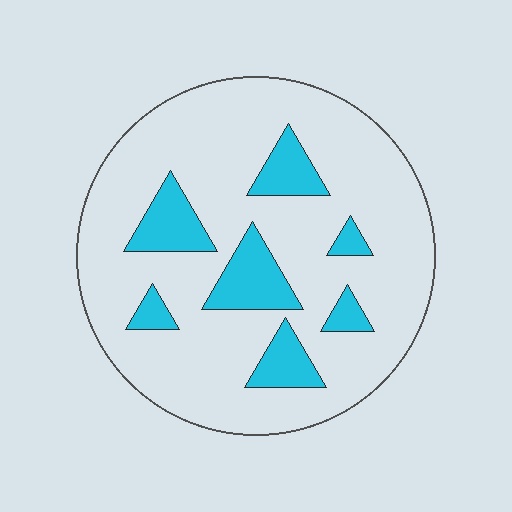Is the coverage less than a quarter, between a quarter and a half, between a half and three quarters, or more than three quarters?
Less than a quarter.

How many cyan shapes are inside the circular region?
7.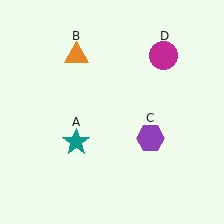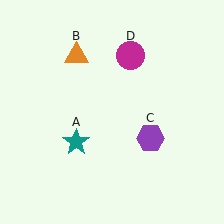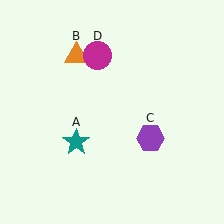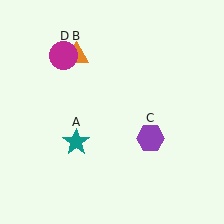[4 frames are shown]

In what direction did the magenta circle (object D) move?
The magenta circle (object D) moved left.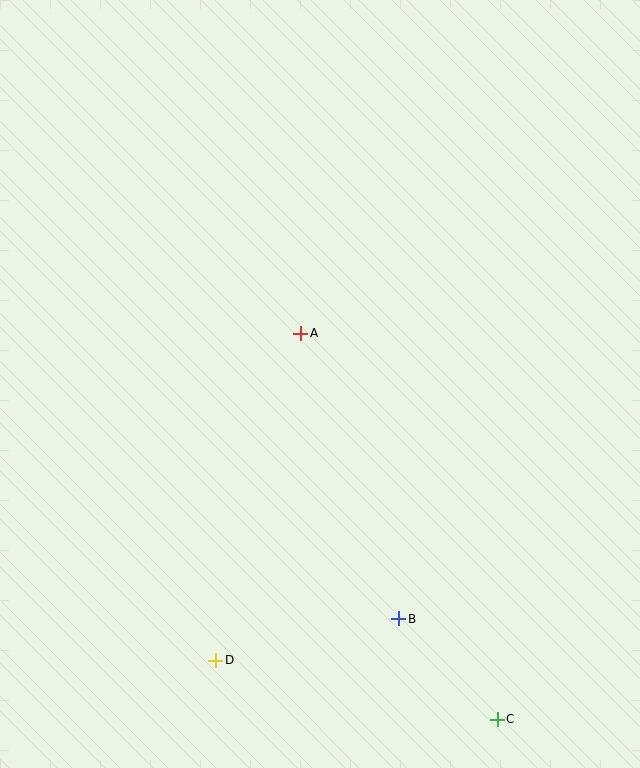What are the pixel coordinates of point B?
Point B is at (399, 619).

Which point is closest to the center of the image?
Point A at (301, 333) is closest to the center.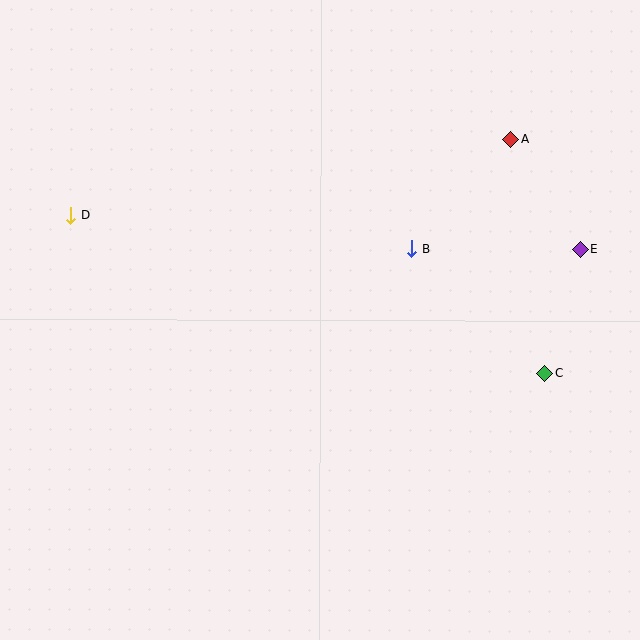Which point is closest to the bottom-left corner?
Point D is closest to the bottom-left corner.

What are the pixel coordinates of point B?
Point B is at (412, 249).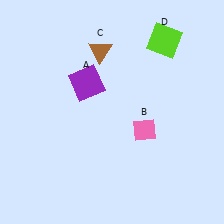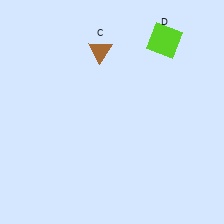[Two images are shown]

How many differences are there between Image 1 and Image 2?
There are 2 differences between the two images.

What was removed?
The pink diamond (B), the purple square (A) were removed in Image 2.